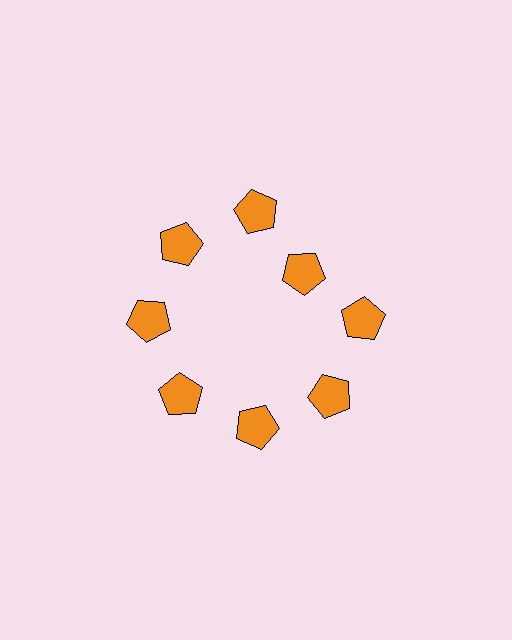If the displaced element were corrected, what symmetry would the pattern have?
It would have 8-fold rotational symmetry — the pattern would map onto itself every 45 degrees.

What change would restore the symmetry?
The symmetry would be restored by moving it outward, back onto the ring so that all 8 pentagons sit at equal angles and equal distance from the center.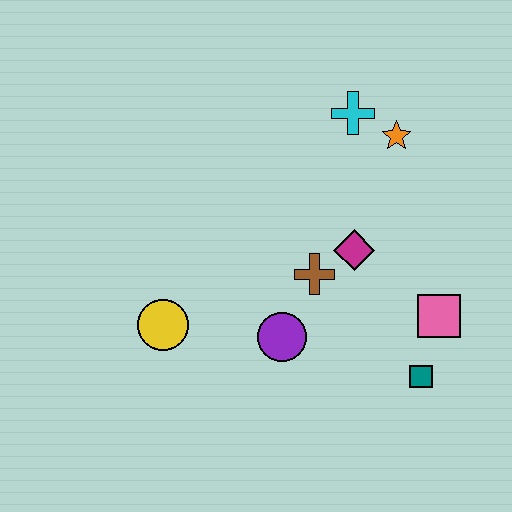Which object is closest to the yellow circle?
The purple circle is closest to the yellow circle.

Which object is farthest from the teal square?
The cyan cross is farthest from the teal square.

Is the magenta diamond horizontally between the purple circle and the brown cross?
No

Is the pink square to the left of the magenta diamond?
No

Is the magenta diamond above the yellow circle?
Yes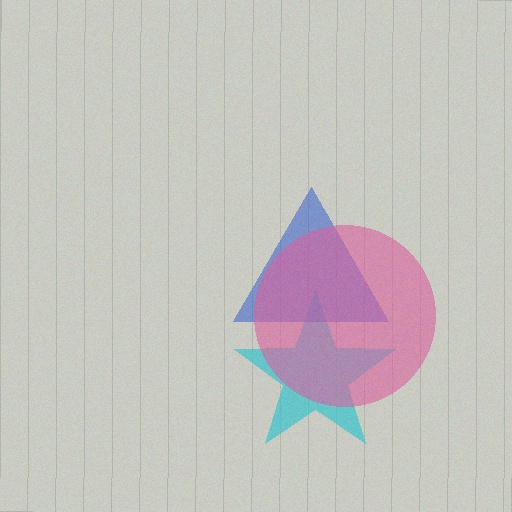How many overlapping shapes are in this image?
There are 3 overlapping shapes in the image.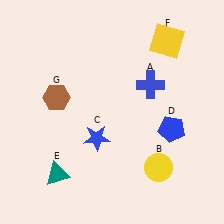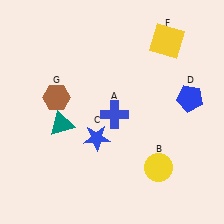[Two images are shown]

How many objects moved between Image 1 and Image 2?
3 objects moved between the two images.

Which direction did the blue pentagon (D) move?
The blue pentagon (D) moved up.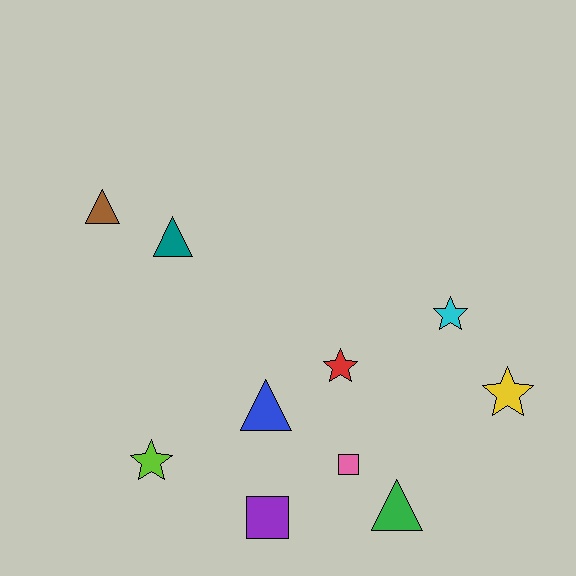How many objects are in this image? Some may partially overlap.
There are 10 objects.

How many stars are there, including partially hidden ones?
There are 4 stars.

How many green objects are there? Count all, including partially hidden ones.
There is 1 green object.